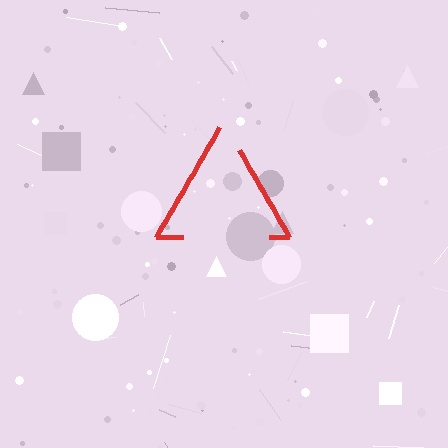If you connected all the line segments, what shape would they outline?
They would outline a triangle.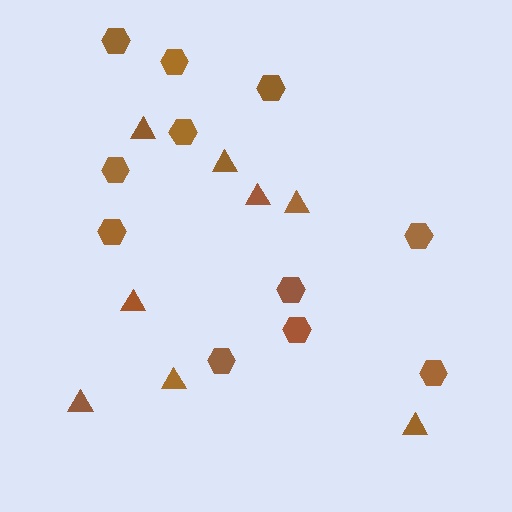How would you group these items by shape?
There are 2 groups: one group of hexagons (11) and one group of triangles (8).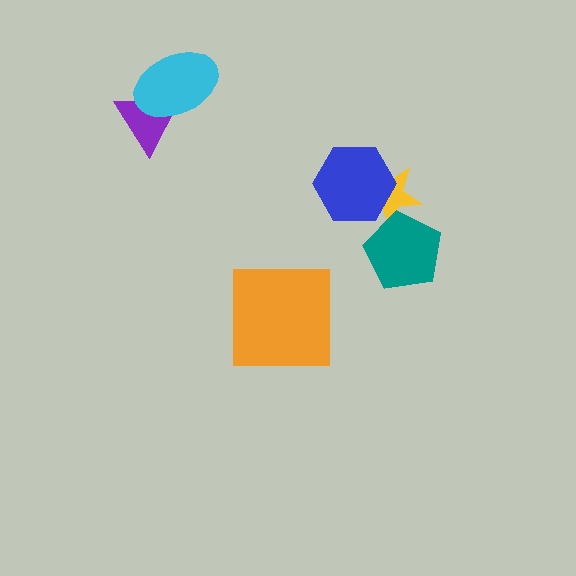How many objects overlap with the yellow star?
2 objects overlap with the yellow star.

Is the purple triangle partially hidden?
Yes, it is partially covered by another shape.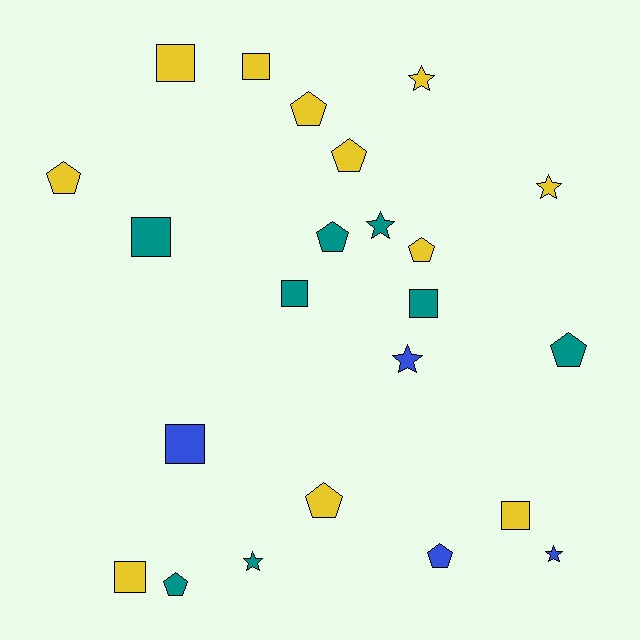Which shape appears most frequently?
Pentagon, with 9 objects.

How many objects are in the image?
There are 23 objects.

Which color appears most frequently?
Yellow, with 11 objects.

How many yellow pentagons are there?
There are 5 yellow pentagons.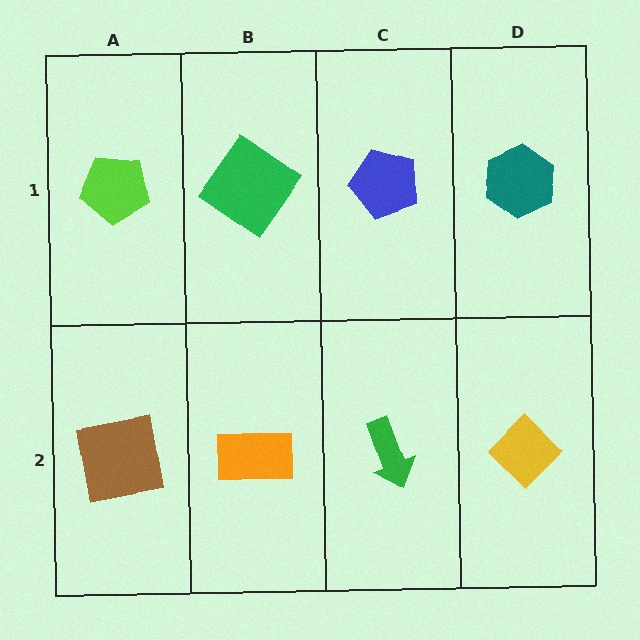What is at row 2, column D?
A yellow diamond.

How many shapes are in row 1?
4 shapes.